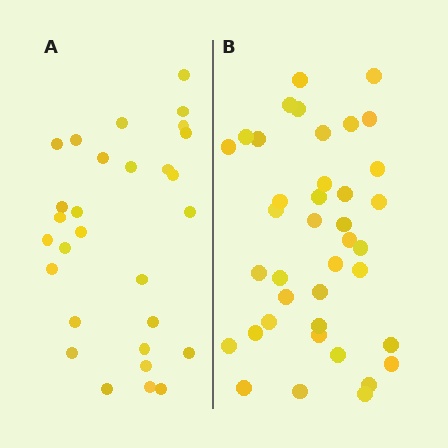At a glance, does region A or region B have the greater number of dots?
Region B (the right region) has more dots.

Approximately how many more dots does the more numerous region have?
Region B has roughly 10 or so more dots than region A.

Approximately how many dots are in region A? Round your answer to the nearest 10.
About 30 dots. (The exact count is 29, which rounds to 30.)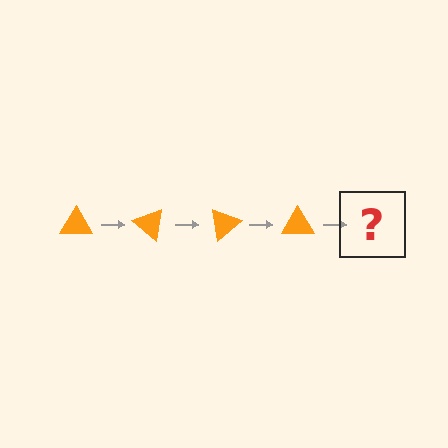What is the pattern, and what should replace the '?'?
The pattern is that the triangle rotates 40 degrees each step. The '?' should be an orange triangle rotated 160 degrees.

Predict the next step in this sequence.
The next step is an orange triangle rotated 160 degrees.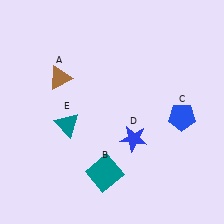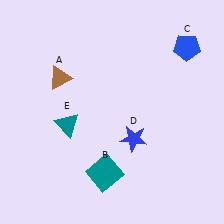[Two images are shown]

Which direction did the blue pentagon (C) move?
The blue pentagon (C) moved up.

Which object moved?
The blue pentagon (C) moved up.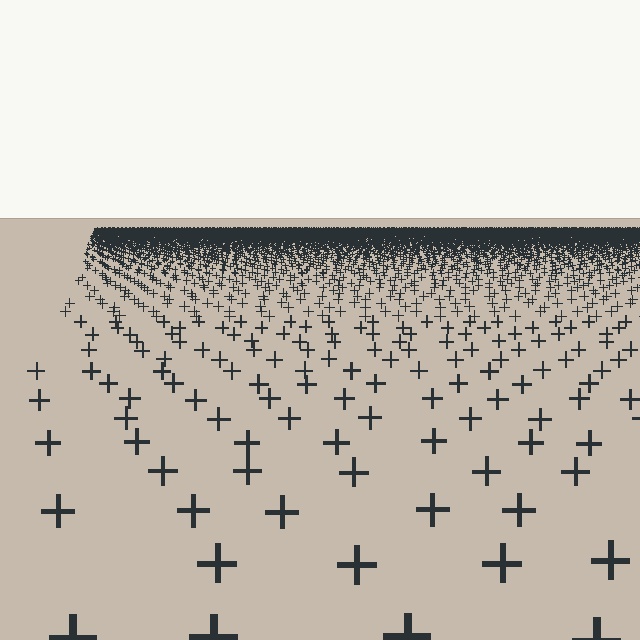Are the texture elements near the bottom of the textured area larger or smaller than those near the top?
Larger. Near the bottom, elements are closer to the viewer and appear at a bigger on-screen size.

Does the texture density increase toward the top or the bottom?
Density increases toward the top.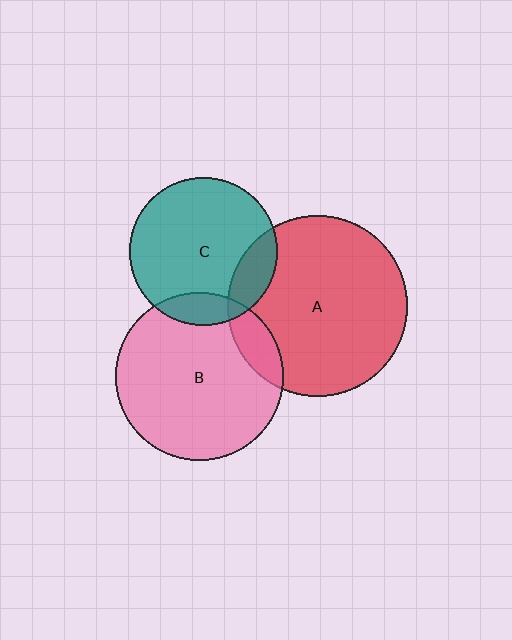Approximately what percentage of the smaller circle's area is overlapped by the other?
Approximately 15%.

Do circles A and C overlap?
Yes.